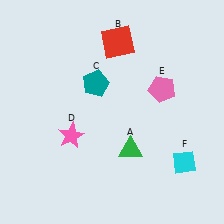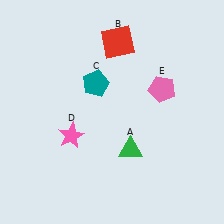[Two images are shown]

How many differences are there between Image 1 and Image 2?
There is 1 difference between the two images.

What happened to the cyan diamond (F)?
The cyan diamond (F) was removed in Image 2. It was in the bottom-right area of Image 1.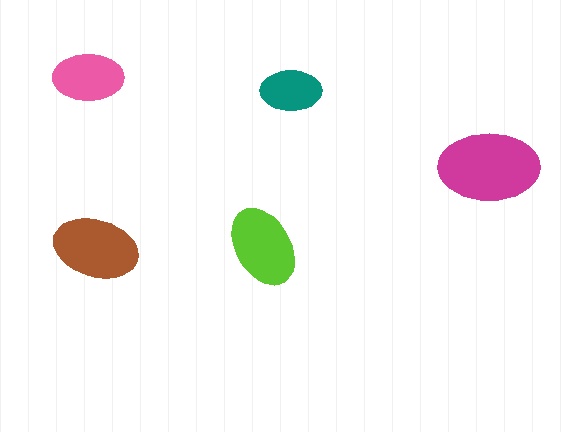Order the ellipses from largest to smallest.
the magenta one, the brown one, the lime one, the pink one, the teal one.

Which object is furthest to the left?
The pink ellipse is leftmost.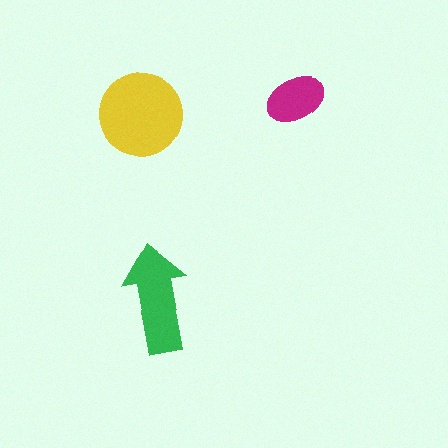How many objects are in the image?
There are 3 objects in the image.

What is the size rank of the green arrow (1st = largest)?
2nd.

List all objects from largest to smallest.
The yellow circle, the green arrow, the magenta ellipse.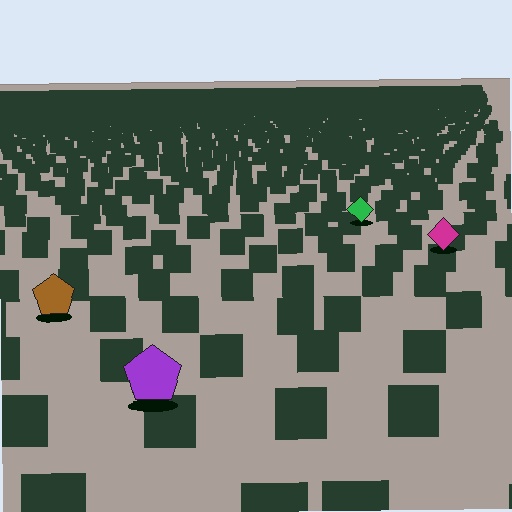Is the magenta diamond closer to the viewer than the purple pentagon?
No. The purple pentagon is closer — you can tell from the texture gradient: the ground texture is coarser near it.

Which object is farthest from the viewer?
The green diamond is farthest from the viewer. It appears smaller and the ground texture around it is denser.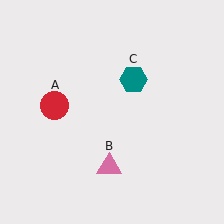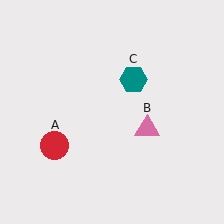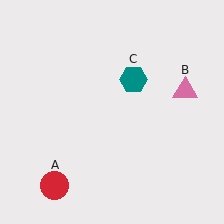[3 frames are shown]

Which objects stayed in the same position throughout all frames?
Teal hexagon (object C) remained stationary.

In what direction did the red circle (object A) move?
The red circle (object A) moved down.